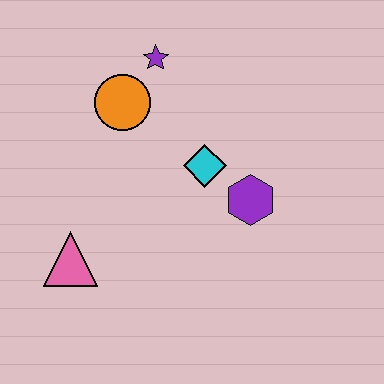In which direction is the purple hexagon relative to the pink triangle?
The purple hexagon is to the right of the pink triangle.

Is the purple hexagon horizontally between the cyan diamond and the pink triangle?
No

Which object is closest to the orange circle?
The purple star is closest to the orange circle.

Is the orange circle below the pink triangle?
No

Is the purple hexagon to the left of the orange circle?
No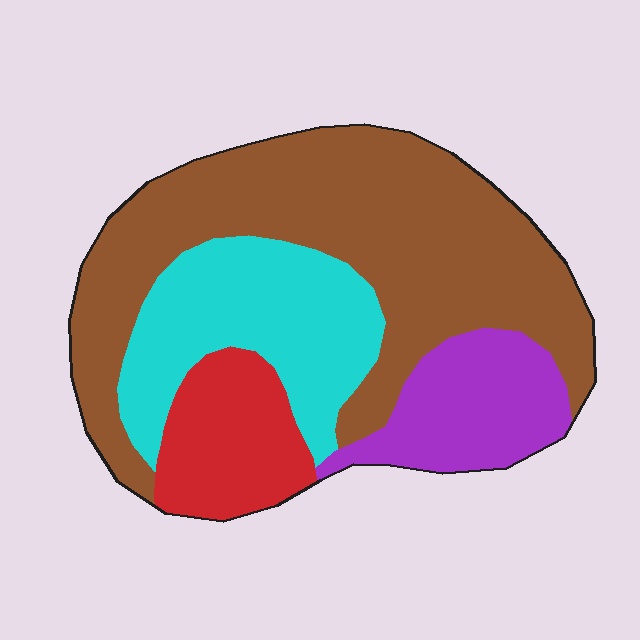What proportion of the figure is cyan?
Cyan takes up about one quarter (1/4) of the figure.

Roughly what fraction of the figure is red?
Red covers roughly 15% of the figure.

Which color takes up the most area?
Brown, at roughly 50%.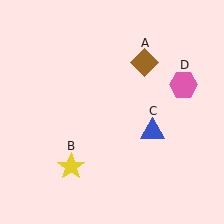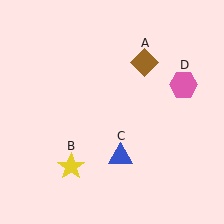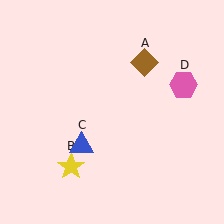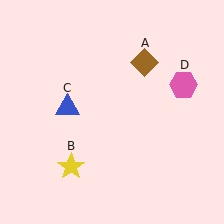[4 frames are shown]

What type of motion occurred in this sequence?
The blue triangle (object C) rotated clockwise around the center of the scene.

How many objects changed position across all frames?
1 object changed position: blue triangle (object C).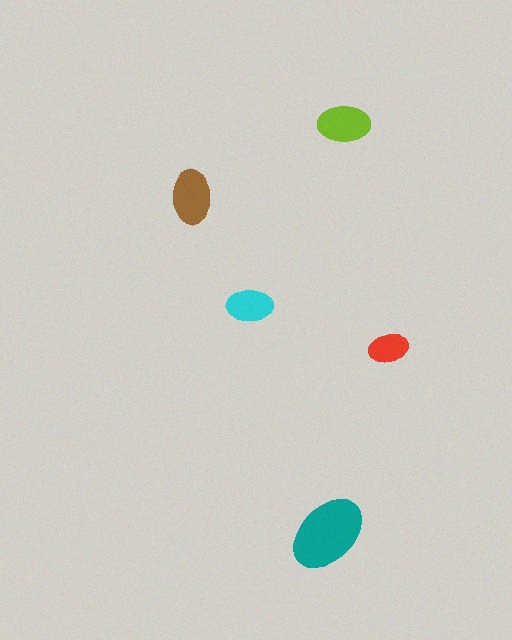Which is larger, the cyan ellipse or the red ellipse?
The cyan one.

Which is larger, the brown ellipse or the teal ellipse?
The teal one.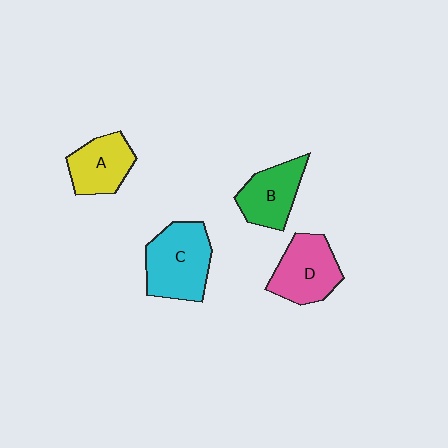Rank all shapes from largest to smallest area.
From largest to smallest: C (cyan), D (pink), B (green), A (yellow).